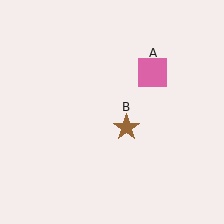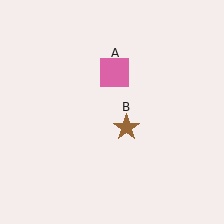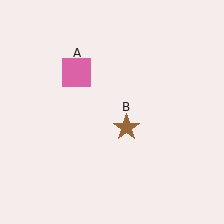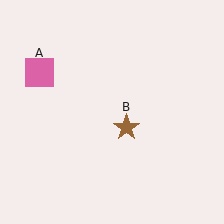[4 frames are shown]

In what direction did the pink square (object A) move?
The pink square (object A) moved left.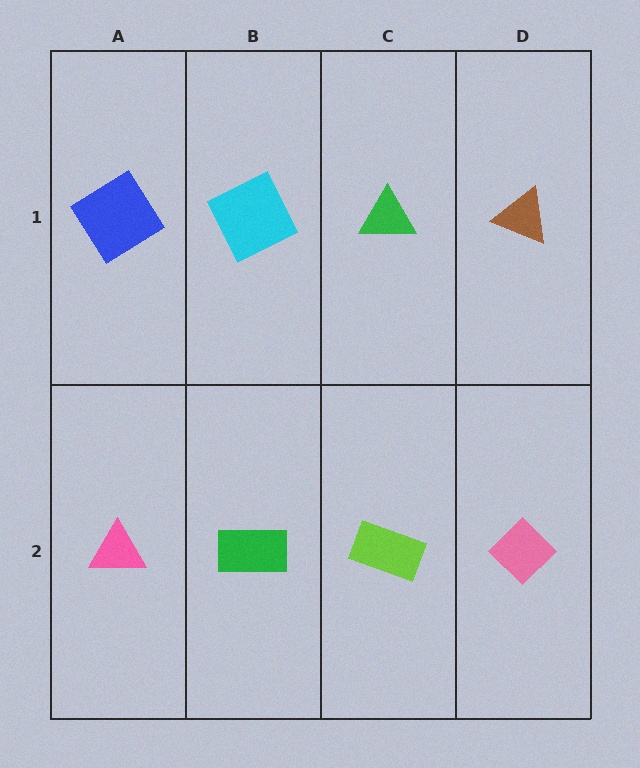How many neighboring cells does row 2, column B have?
3.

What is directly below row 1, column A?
A pink triangle.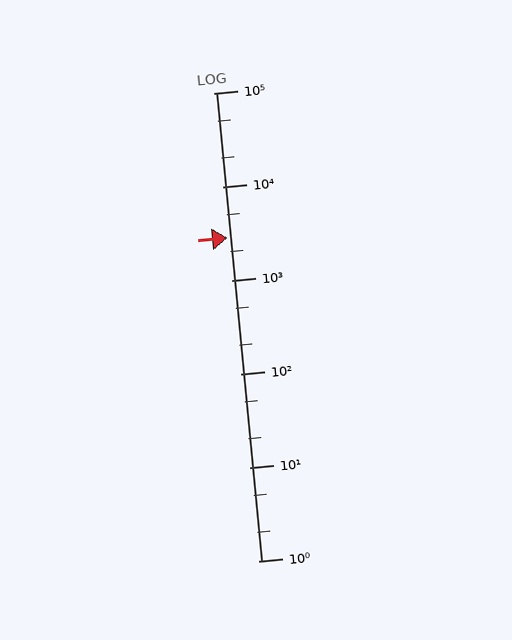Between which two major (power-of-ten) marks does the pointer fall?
The pointer is between 1000 and 10000.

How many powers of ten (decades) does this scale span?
The scale spans 5 decades, from 1 to 100000.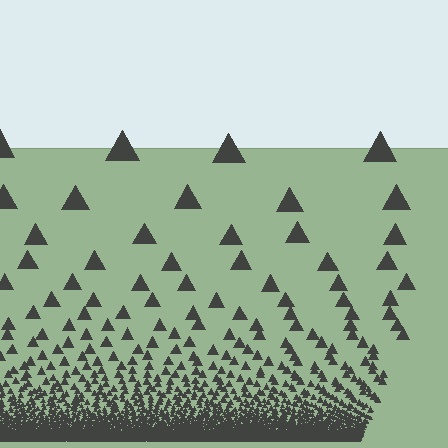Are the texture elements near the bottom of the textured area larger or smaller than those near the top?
Smaller. The gradient is inverted — elements near the bottom are smaller and denser.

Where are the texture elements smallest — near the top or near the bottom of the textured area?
Near the bottom.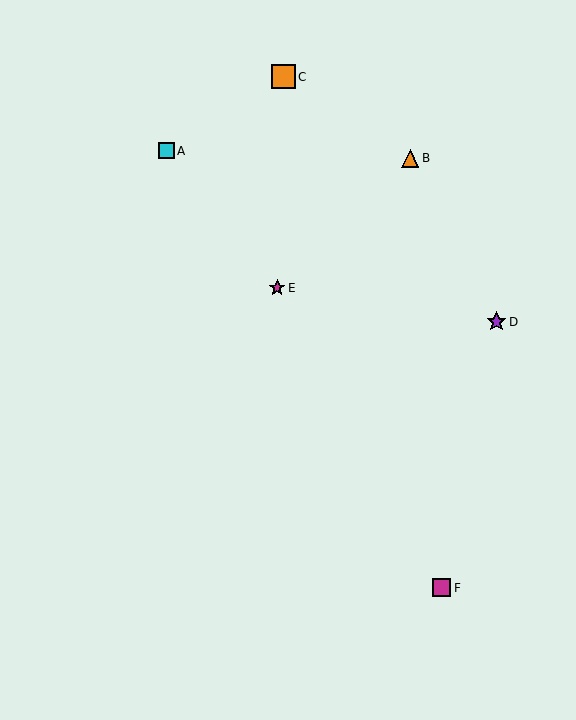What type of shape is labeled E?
Shape E is a magenta star.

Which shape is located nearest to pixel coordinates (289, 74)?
The orange square (labeled C) at (283, 77) is nearest to that location.